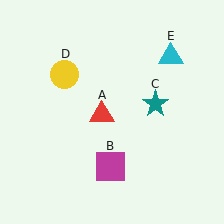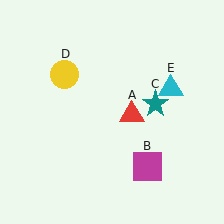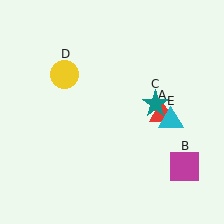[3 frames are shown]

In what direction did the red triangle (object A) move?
The red triangle (object A) moved right.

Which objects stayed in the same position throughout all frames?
Teal star (object C) and yellow circle (object D) remained stationary.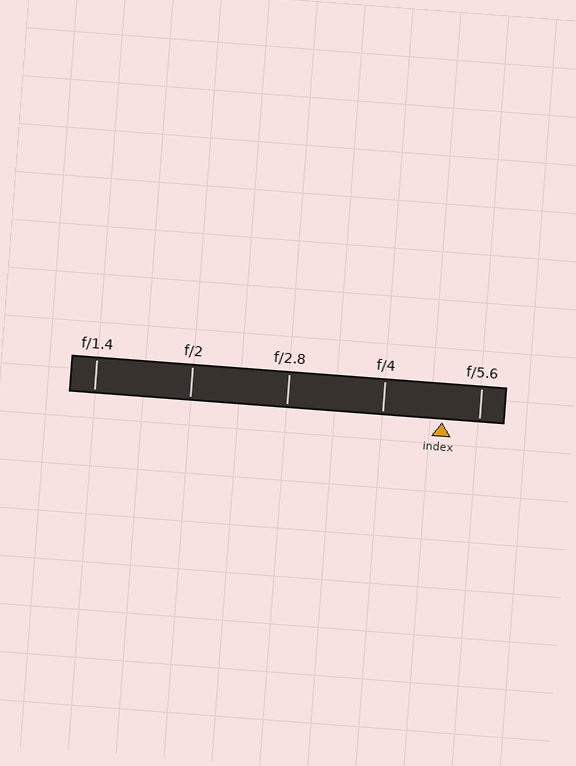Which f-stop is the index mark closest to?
The index mark is closest to f/5.6.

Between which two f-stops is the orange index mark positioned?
The index mark is between f/4 and f/5.6.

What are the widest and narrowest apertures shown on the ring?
The widest aperture shown is f/1.4 and the narrowest is f/5.6.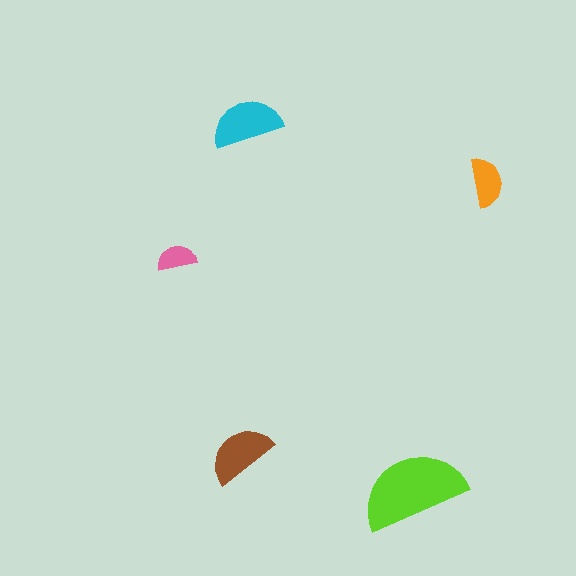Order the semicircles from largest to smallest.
the lime one, the cyan one, the brown one, the orange one, the pink one.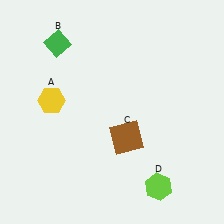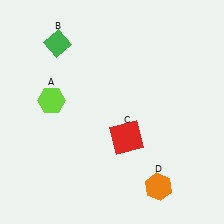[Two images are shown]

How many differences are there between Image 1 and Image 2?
There are 3 differences between the two images.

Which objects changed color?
A changed from yellow to lime. C changed from brown to red. D changed from lime to orange.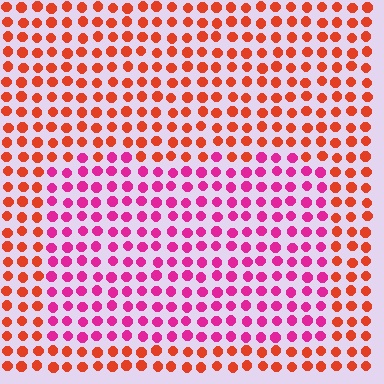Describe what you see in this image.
The image is filled with small red elements in a uniform arrangement. A rectangle-shaped region is visible where the elements are tinted to a slightly different hue, forming a subtle color boundary.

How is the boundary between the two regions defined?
The boundary is defined purely by a slight shift in hue (about 46 degrees). Spacing, size, and orientation are identical on both sides.